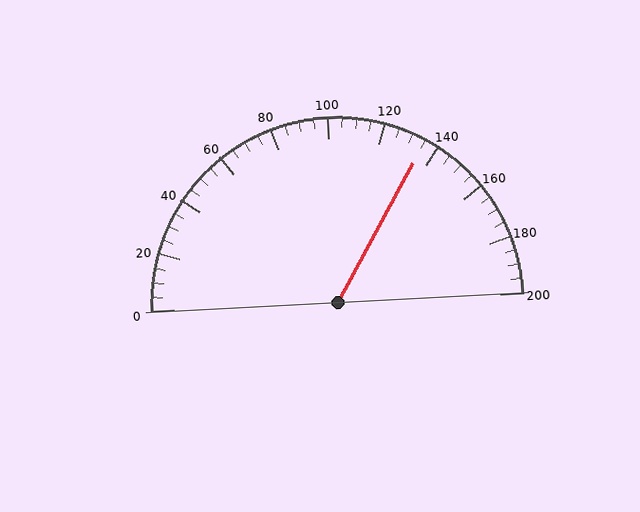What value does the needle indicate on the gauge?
The needle indicates approximately 135.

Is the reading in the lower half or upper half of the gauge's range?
The reading is in the upper half of the range (0 to 200).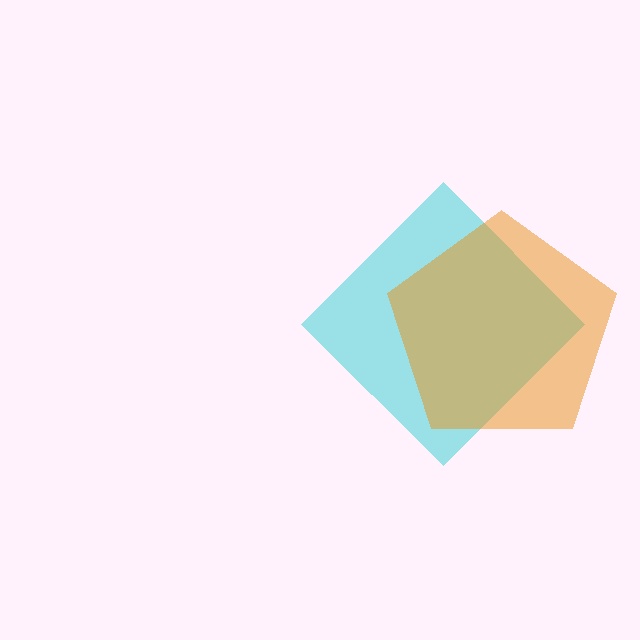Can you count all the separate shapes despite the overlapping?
Yes, there are 2 separate shapes.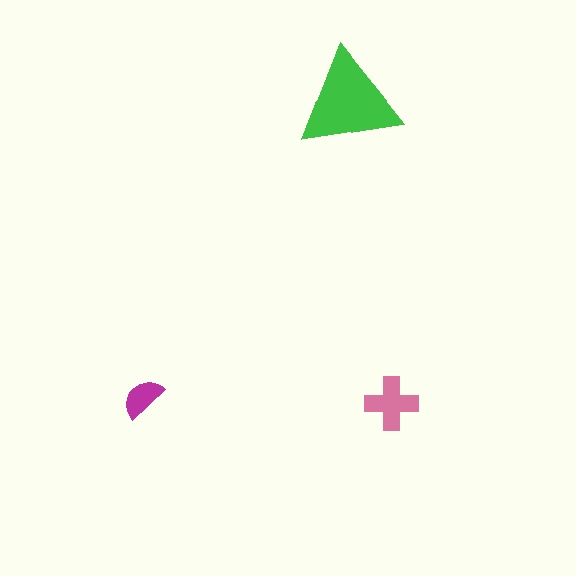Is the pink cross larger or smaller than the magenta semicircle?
Larger.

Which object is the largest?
The green triangle.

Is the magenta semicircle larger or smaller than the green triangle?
Smaller.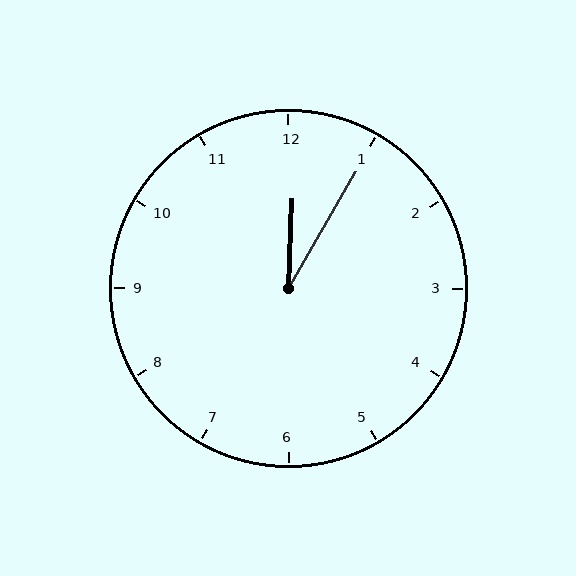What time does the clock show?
12:05.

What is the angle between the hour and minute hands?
Approximately 28 degrees.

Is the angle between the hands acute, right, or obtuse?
It is acute.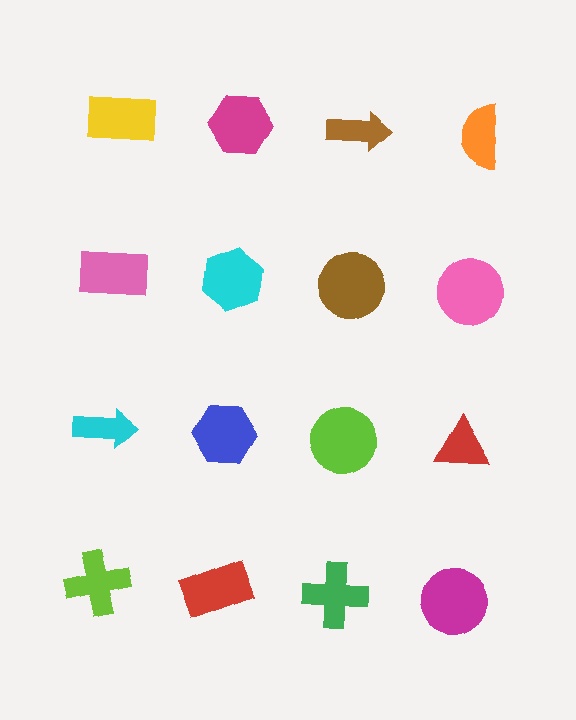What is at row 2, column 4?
A pink circle.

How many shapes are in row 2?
4 shapes.